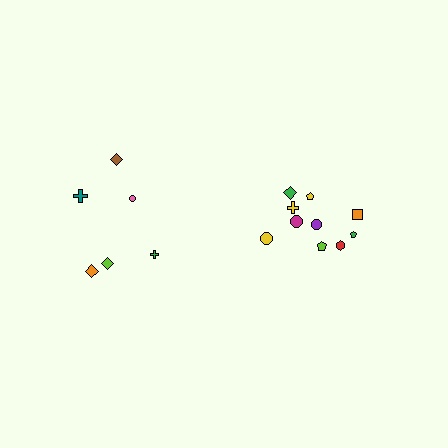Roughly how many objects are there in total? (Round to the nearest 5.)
Roughly 15 objects in total.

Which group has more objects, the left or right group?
The right group.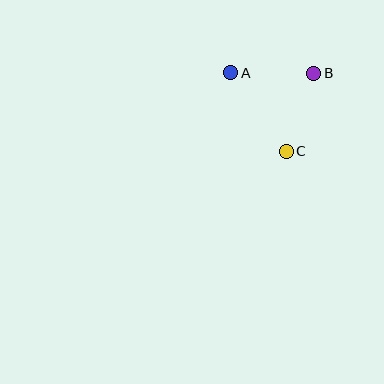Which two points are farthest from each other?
Points A and C are farthest from each other.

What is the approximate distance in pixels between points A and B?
The distance between A and B is approximately 83 pixels.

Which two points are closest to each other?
Points B and C are closest to each other.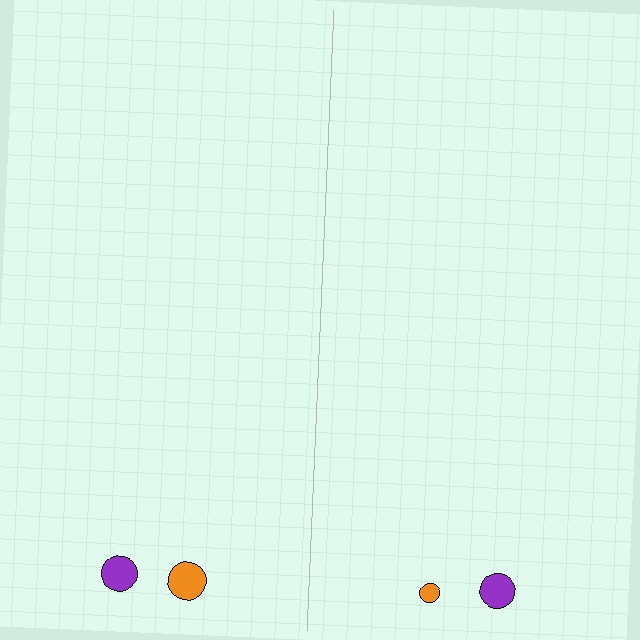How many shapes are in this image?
There are 4 shapes in this image.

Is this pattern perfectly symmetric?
No, the pattern is not perfectly symmetric. The orange circle on the right side has a different size than its mirror counterpart.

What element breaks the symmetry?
The orange circle on the right side has a different size than its mirror counterpart.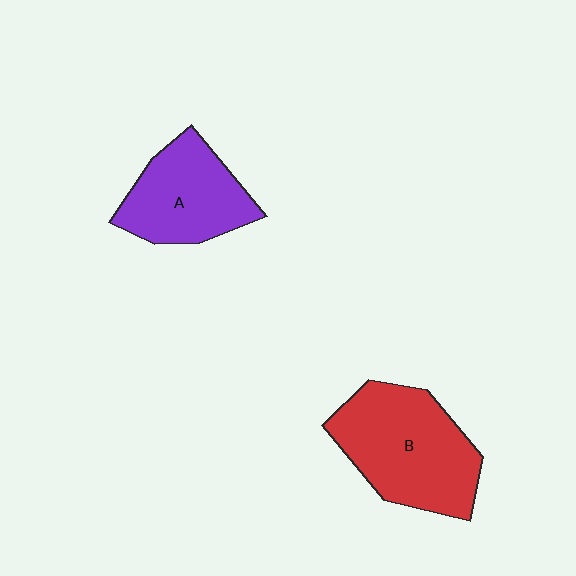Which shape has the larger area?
Shape B (red).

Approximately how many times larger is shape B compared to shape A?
Approximately 1.4 times.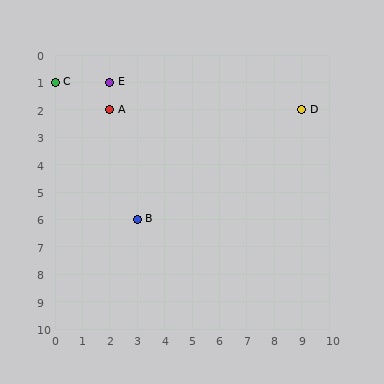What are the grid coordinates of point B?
Point B is at grid coordinates (3, 6).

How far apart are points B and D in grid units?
Points B and D are 6 columns and 4 rows apart (about 7.2 grid units diagonally).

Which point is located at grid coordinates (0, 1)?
Point C is at (0, 1).